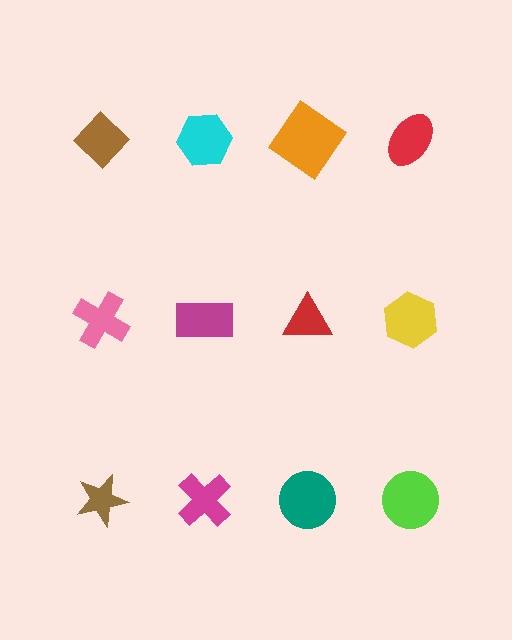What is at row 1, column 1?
A brown diamond.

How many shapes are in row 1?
4 shapes.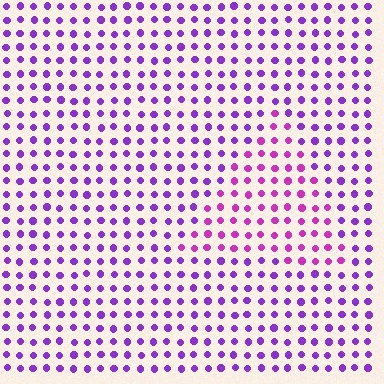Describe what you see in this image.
The image is filled with small purple elements in a uniform arrangement. A triangle-shaped region is visible where the elements are tinted to a slightly different hue, forming a subtle color boundary.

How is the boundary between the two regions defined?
The boundary is defined purely by a slight shift in hue (about 31 degrees). Spacing, size, and orientation are identical on both sides.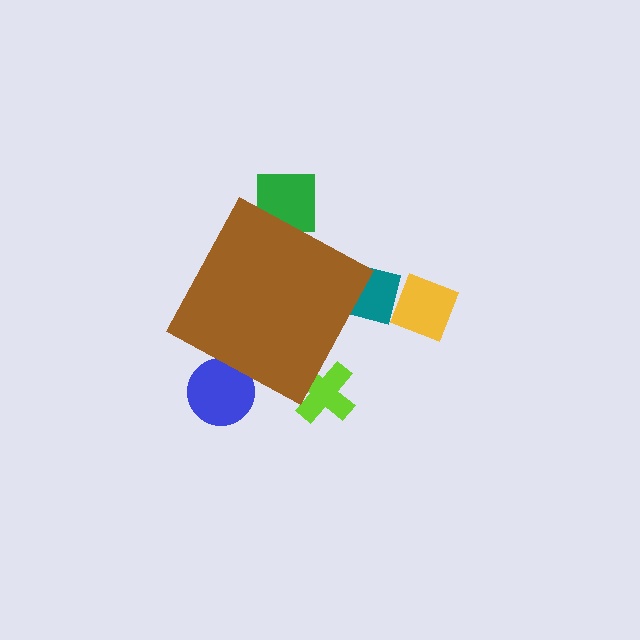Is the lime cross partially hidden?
Yes, the lime cross is partially hidden behind the brown diamond.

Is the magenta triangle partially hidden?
Yes, the magenta triangle is partially hidden behind the brown diamond.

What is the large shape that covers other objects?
A brown diamond.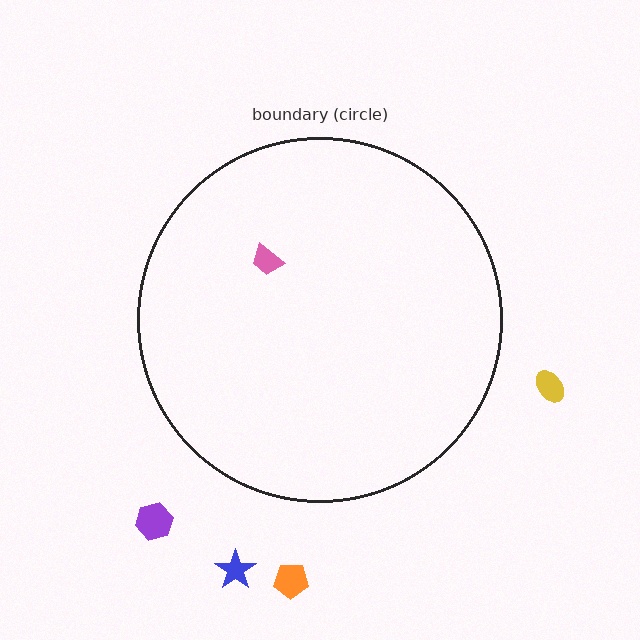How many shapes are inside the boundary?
1 inside, 4 outside.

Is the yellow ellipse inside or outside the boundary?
Outside.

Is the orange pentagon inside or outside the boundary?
Outside.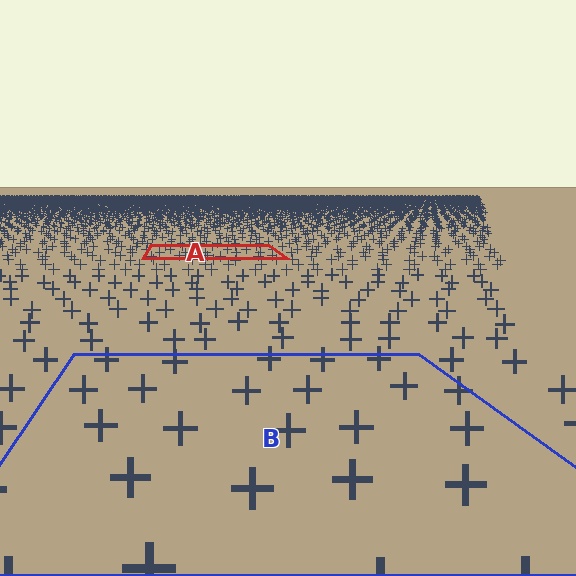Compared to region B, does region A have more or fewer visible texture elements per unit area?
Region A has more texture elements per unit area — they are packed more densely because it is farther away.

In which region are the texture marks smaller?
The texture marks are smaller in region A, because it is farther away.